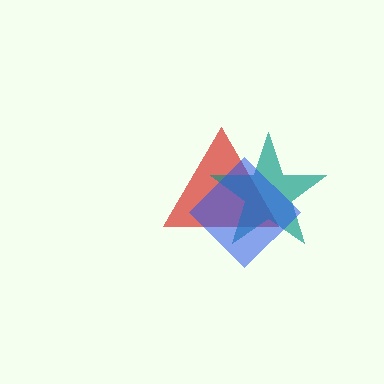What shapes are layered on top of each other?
The layered shapes are: a red triangle, a teal star, a blue diamond.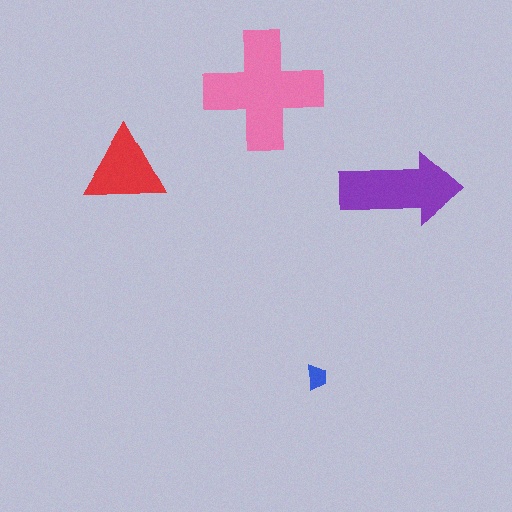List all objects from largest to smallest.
The pink cross, the purple arrow, the red triangle, the blue trapezoid.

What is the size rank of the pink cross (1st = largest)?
1st.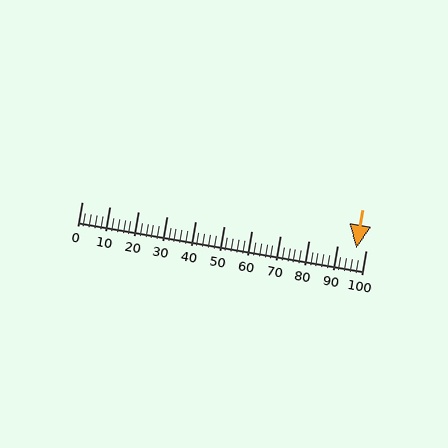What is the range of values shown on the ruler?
The ruler shows values from 0 to 100.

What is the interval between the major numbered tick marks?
The major tick marks are spaced 10 units apart.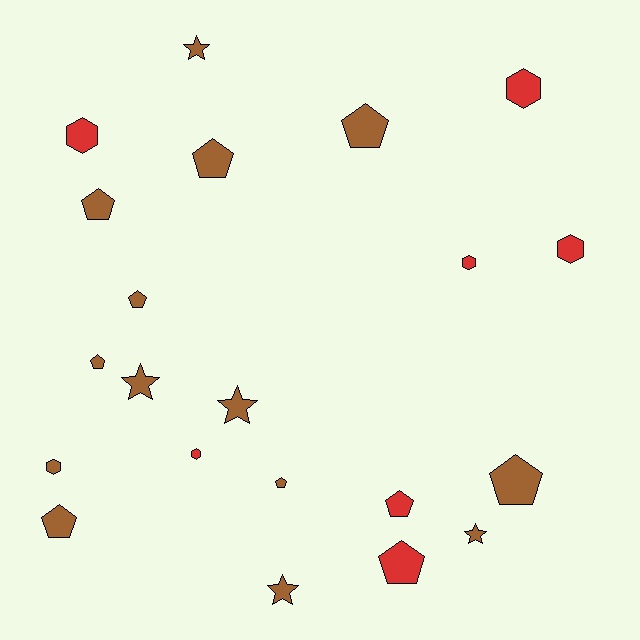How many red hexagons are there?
There are 5 red hexagons.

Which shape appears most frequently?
Pentagon, with 10 objects.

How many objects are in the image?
There are 21 objects.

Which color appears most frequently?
Brown, with 14 objects.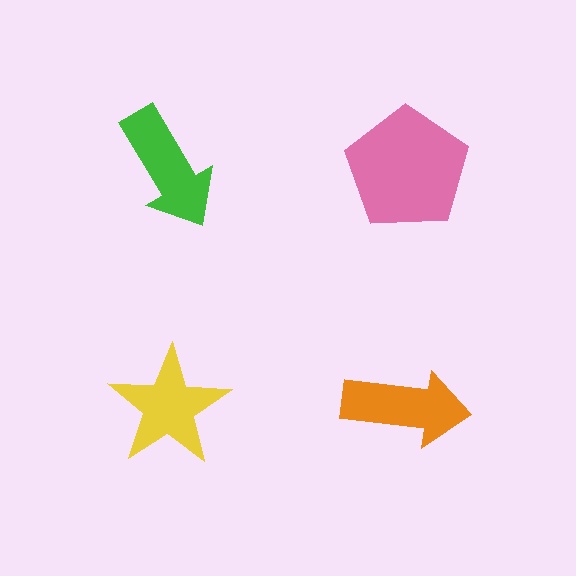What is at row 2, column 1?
A yellow star.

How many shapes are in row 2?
2 shapes.